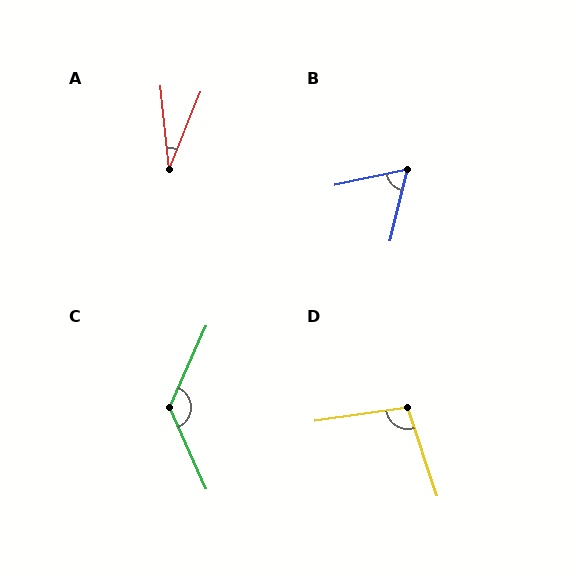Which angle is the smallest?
A, at approximately 29 degrees.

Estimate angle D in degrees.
Approximately 100 degrees.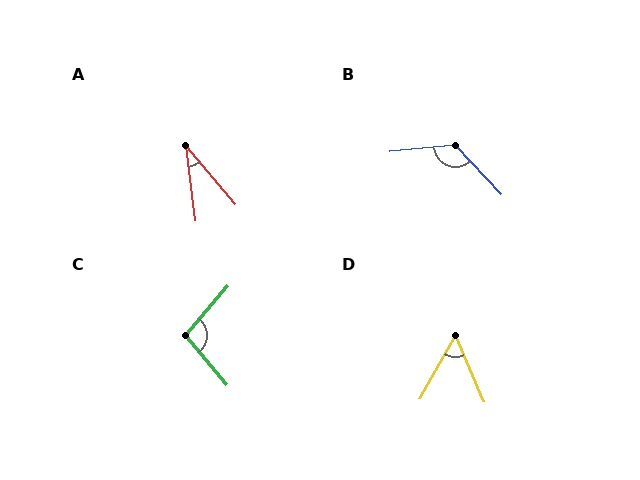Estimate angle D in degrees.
Approximately 53 degrees.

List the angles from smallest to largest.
A (33°), D (53°), C (99°), B (127°).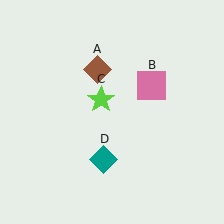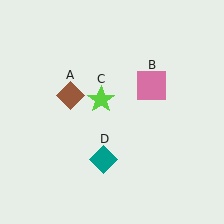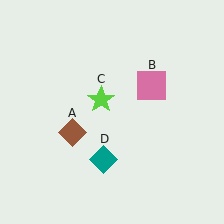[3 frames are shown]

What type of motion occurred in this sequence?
The brown diamond (object A) rotated counterclockwise around the center of the scene.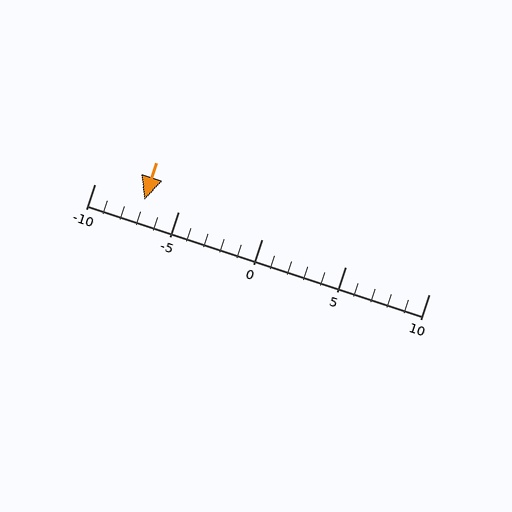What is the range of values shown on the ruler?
The ruler shows values from -10 to 10.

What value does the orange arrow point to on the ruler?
The orange arrow points to approximately -7.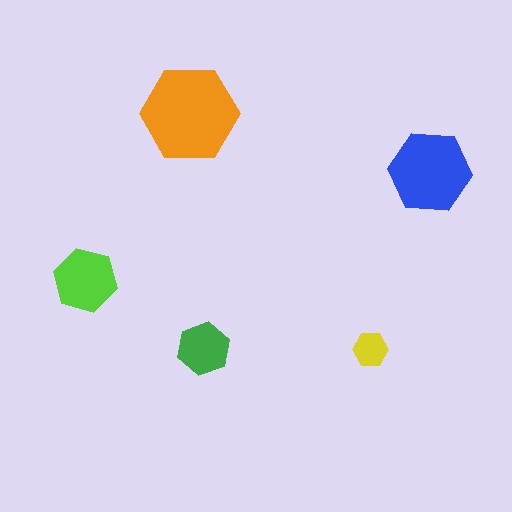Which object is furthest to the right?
The blue hexagon is rightmost.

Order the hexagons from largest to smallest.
the orange one, the blue one, the lime one, the green one, the yellow one.